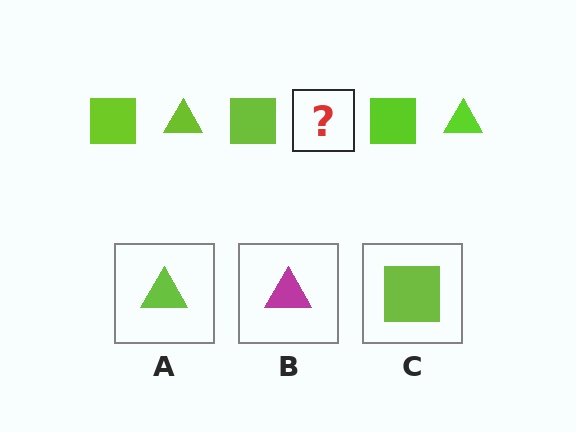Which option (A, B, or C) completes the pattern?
A.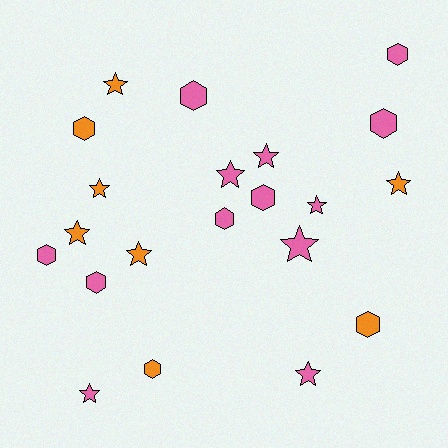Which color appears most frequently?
Pink, with 13 objects.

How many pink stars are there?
There are 6 pink stars.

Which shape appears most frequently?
Star, with 11 objects.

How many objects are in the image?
There are 21 objects.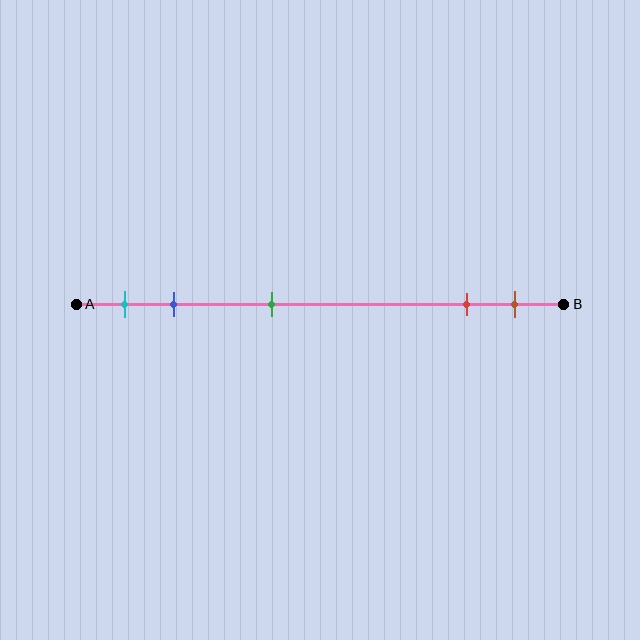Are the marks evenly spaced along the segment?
No, the marks are not evenly spaced.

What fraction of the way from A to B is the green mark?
The green mark is approximately 40% (0.4) of the way from A to B.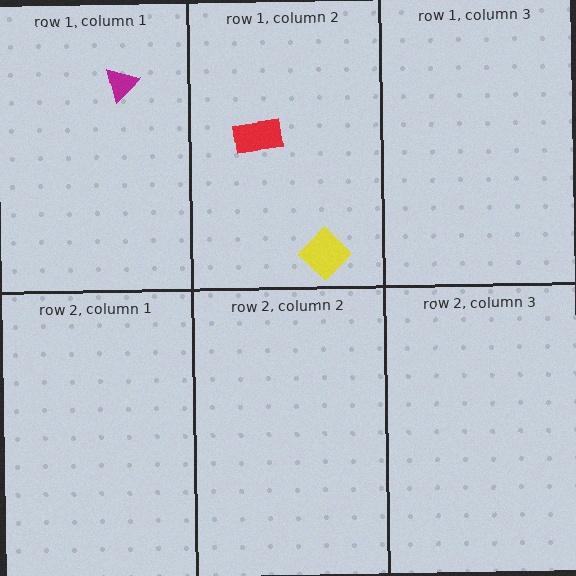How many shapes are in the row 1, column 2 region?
2.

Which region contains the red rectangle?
The row 1, column 2 region.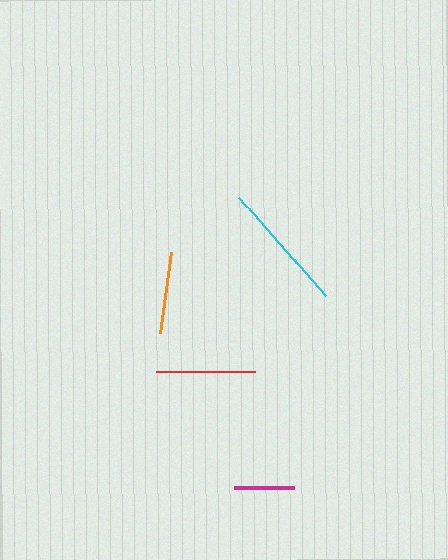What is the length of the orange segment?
The orange segment is approximately 82 pixels long.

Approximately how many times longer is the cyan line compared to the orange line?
The cyan line is approximately 1.6 times the length of the orange line.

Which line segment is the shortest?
The magenta line is the shortest at approximately 60 pixels.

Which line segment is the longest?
The cyan line is the longest at approximately 131 pixels.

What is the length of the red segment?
The red segment is approximately 99 pixels long.